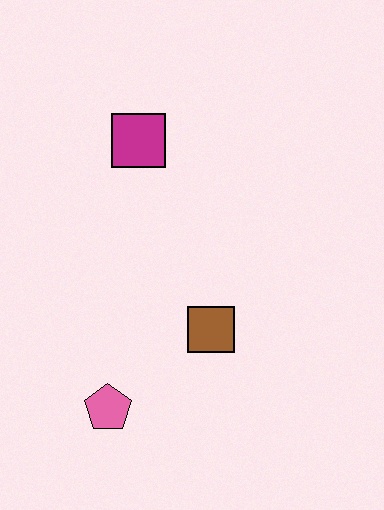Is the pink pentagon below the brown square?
Yes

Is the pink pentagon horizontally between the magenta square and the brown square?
No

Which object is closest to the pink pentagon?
The brown square is closest to the pink pentagon.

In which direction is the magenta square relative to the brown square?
The magenta square is above the brown square.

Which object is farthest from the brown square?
The magenta square is farthest from the brown square.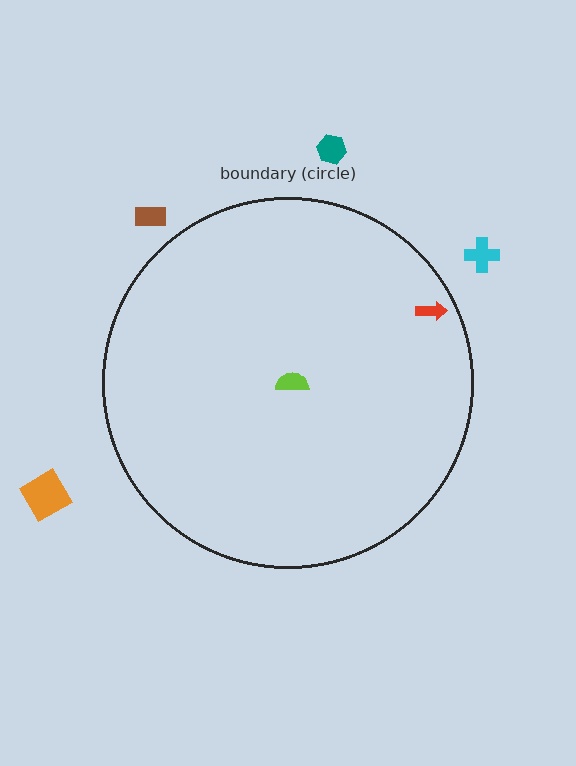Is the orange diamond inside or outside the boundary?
Outside.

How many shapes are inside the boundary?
2 inside, 4 outside.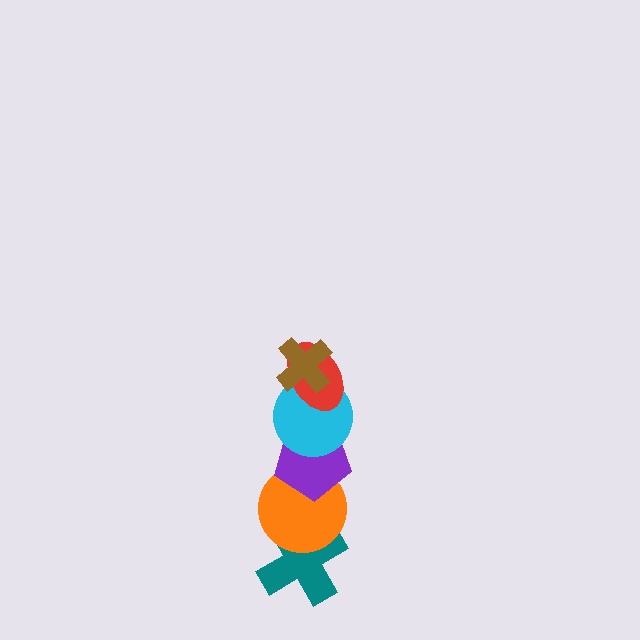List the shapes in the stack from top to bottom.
From top to bottom: the brown cross, the red ellipse, the cyan circle, the purple pentagon, the orange circle, the teal cross.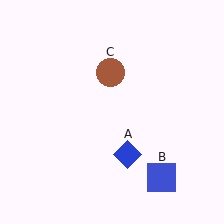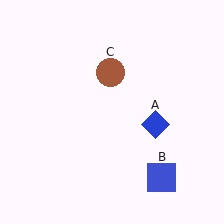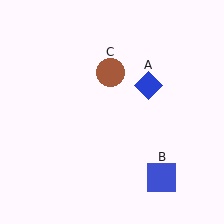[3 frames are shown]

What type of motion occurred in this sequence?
The blue diamond (object A) rotated counterclockwise around the center of the scene.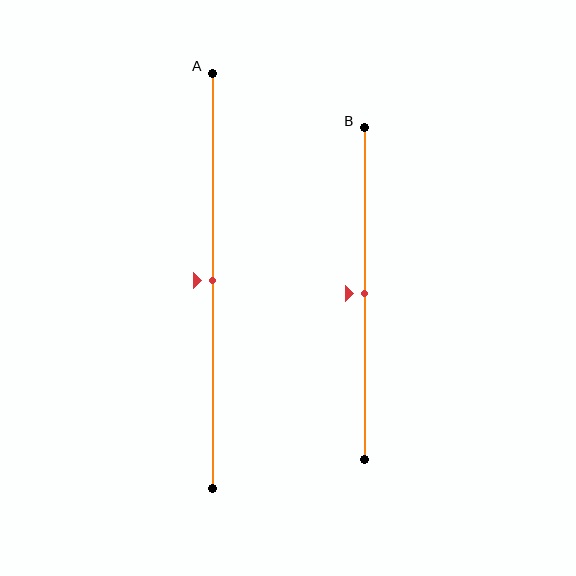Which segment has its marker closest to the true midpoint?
Segment A has its marker closest to the true midpoint.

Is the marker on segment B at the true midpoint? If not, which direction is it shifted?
Yes, the marker on segment B is at the true midpoint.